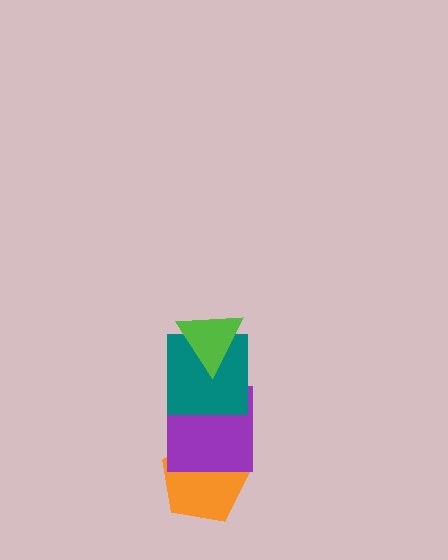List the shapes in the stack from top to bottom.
From top to bottom: the lime triangle, the teal square, the purple square, the orange pentagon.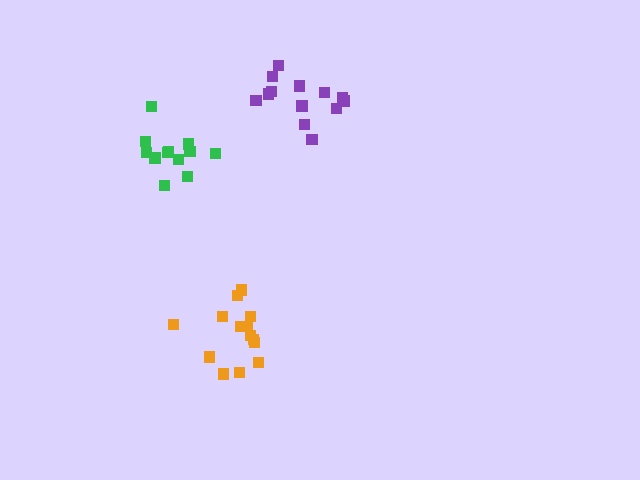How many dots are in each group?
Group 1: 13 dots, Group 2: 14 dots, Group 3: 13 dots (40 total).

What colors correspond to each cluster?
The clusters are colored: purple, orange, green.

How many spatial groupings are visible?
There are 3 spatial groupings.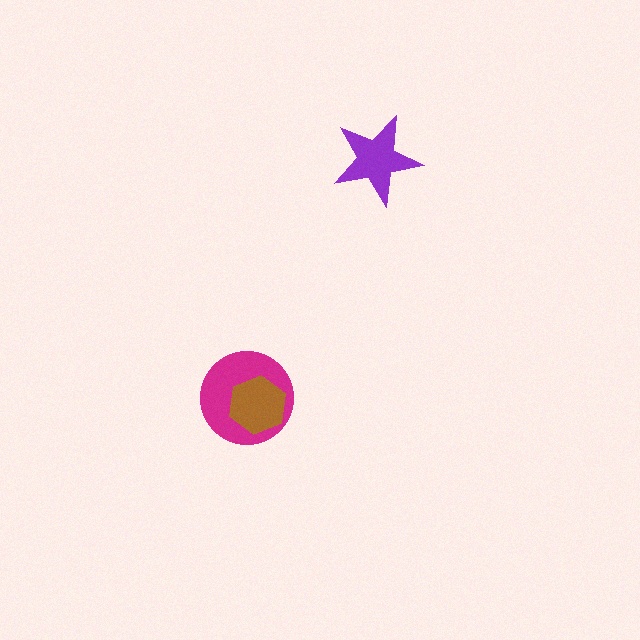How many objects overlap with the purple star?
0 objects overlap with the purple star.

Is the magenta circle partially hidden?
Yes, it is partially covered by another shape.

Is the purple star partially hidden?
No, no other shape covers it.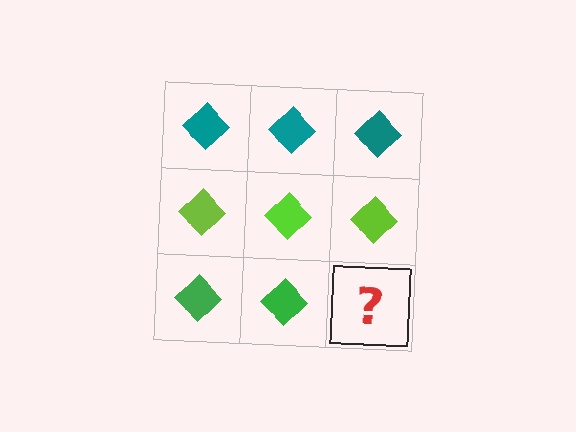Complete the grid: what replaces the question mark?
The question mark should be replaced with a green diamond.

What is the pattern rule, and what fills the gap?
The rule is that each row has a consistent color. The gap should be filled with a green diamond.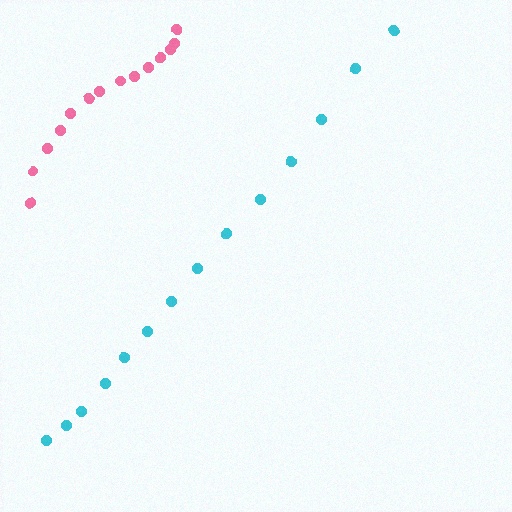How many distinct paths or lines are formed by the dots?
There are 2 distinct paths.